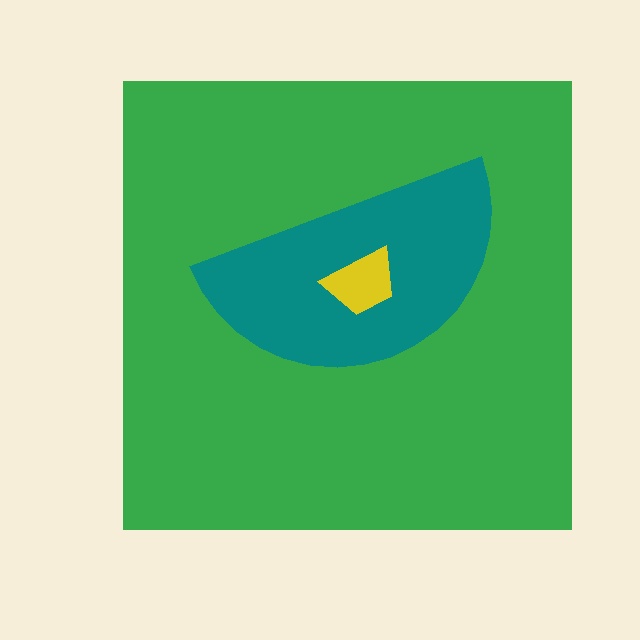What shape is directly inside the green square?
The teal semicircle.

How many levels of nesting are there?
3.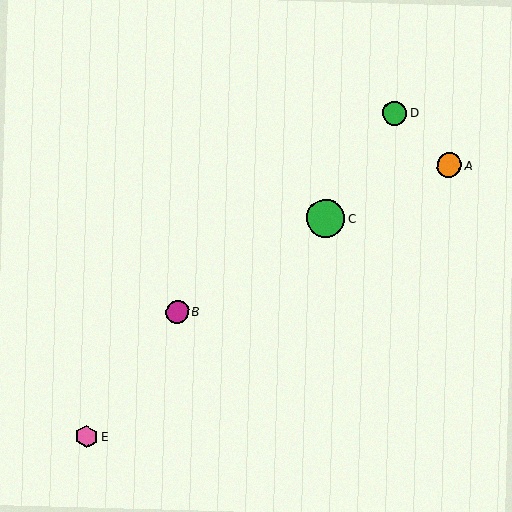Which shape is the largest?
The green circle (labeled C) is the largest.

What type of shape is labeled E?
Shape E is a pink hexagon.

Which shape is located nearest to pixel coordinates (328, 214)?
The green circle (labeled C) at (326, 218) is nearest to that location.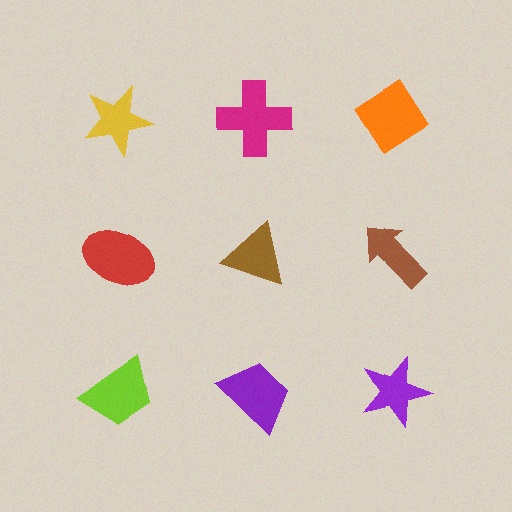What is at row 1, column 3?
An orange diamond.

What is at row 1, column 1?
A yellow star.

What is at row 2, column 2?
A brown triangle.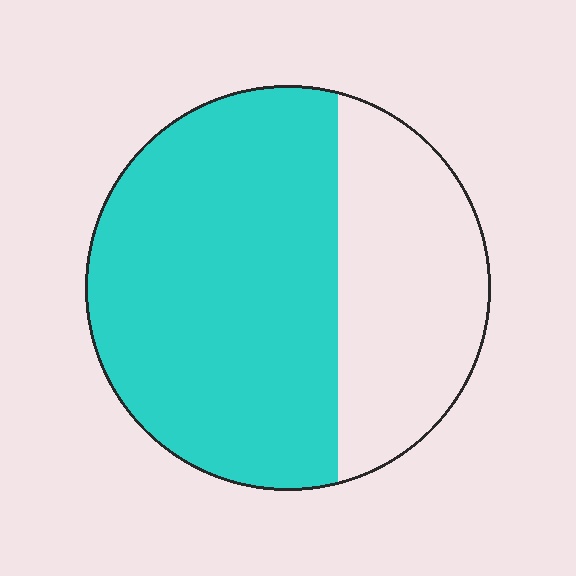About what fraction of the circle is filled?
About two thirds (2/3).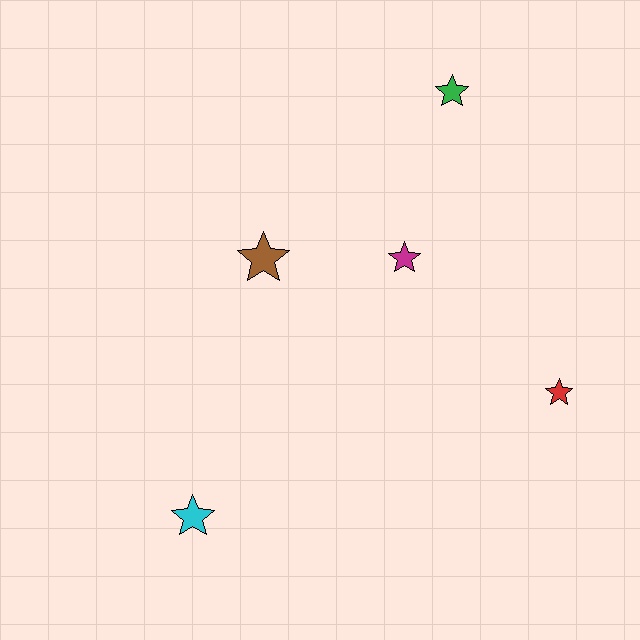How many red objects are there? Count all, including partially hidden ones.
There is 1 red object.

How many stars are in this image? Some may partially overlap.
There are 5 stars.